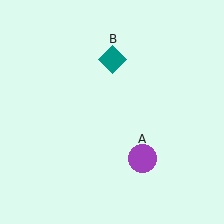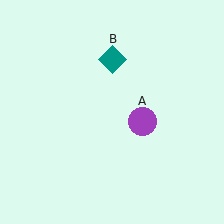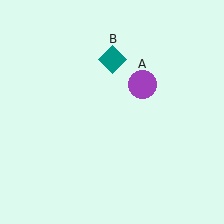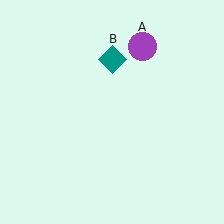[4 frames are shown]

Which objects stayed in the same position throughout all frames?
Teal diamond (object B) remained stationary.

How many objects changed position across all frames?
1 object changed position: purple circle (object A).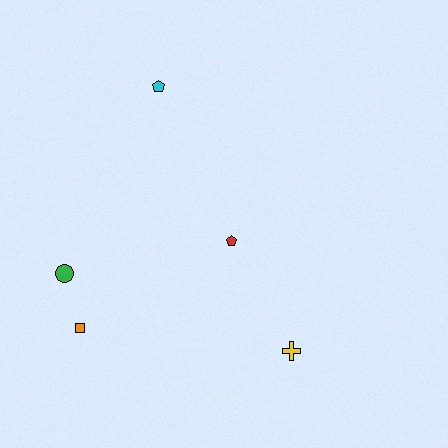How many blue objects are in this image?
There are no blue objects.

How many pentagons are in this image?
There are 2 pentagons.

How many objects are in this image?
There are 5 objects.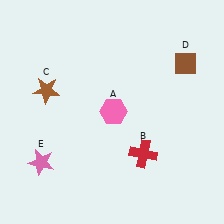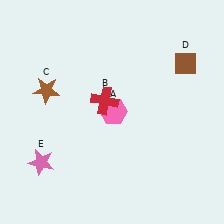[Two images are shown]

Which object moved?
The red cross (B) moved up.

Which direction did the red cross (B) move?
The red cross (B) moved up.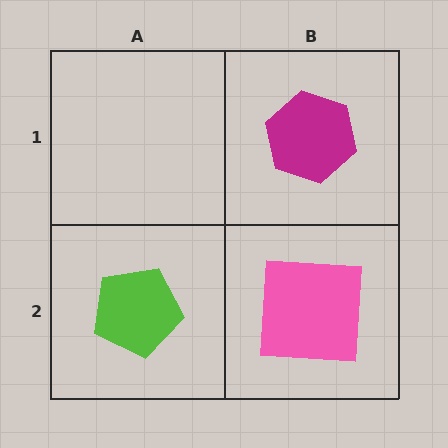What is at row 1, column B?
A magenta hexagon.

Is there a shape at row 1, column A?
No, that cell is empty.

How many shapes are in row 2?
2 shapes.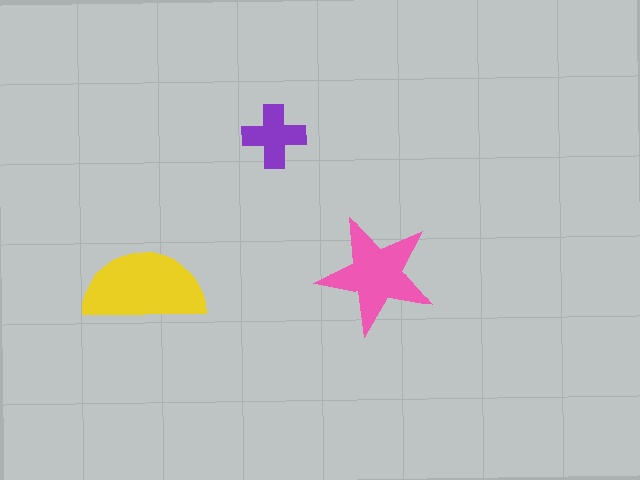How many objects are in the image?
There are 3 objects in the image.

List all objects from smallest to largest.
The purple cross, the pink star, the yellow semicircle.